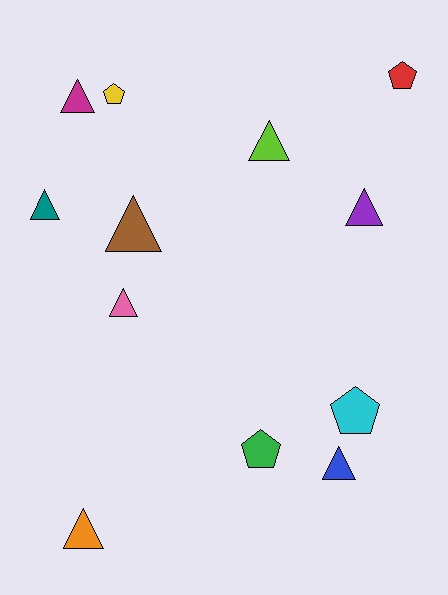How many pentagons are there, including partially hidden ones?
There are 4 pentagons.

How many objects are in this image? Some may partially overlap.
There are 12 objects.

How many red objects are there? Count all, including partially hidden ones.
There is 1 red object.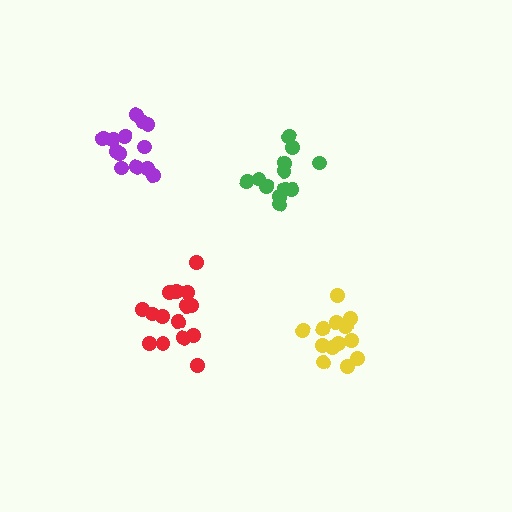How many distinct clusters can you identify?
There are 4 distinct clusters.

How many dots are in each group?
Group 1: 15 dots, Group 2: 12 dots, Group 3: 13 dots, Group 4: 13 dots (53 total).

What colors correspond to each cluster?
The clusters are colored: red, green, purple, yellow.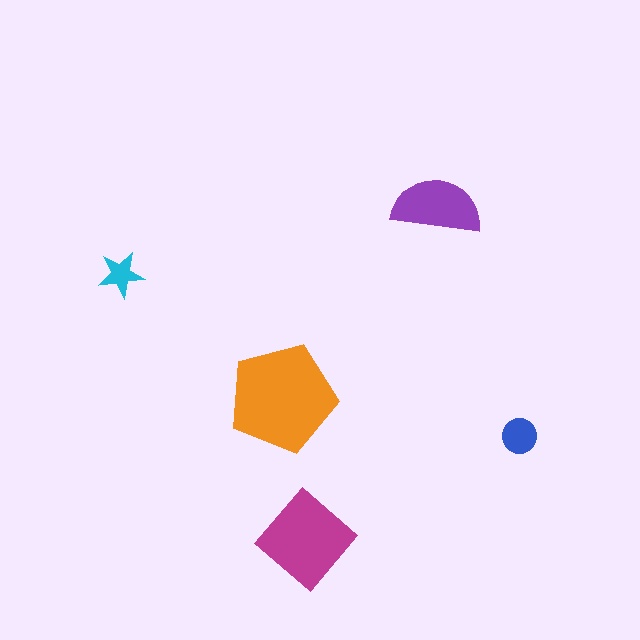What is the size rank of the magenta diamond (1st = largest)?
2nd.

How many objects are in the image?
There are 5 objects in the image.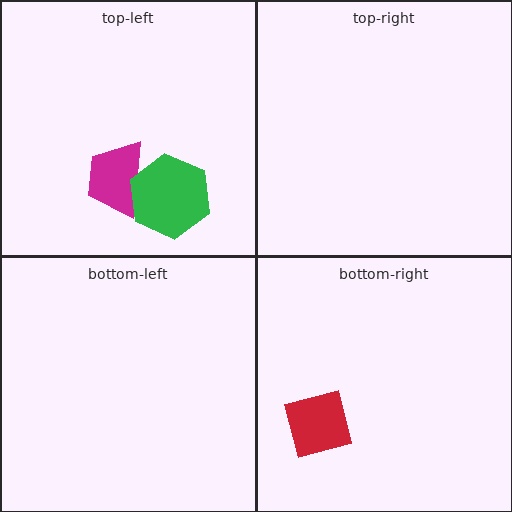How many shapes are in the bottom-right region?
1.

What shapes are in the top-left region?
The magenta trapezoid, the green hexagon.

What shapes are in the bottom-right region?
The red square.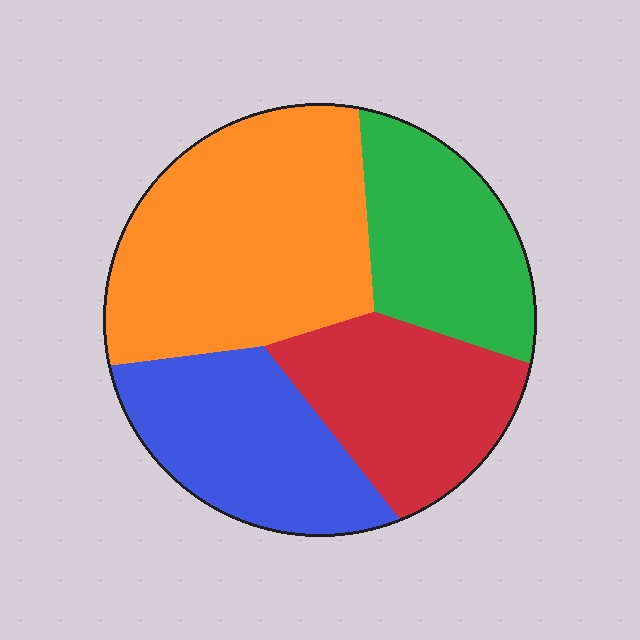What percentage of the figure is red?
Red takes up about one fifth (1/5) of the figure.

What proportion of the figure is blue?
Blue takes up less than a quarter of the figure.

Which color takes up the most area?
Orange, at roughly 35%.